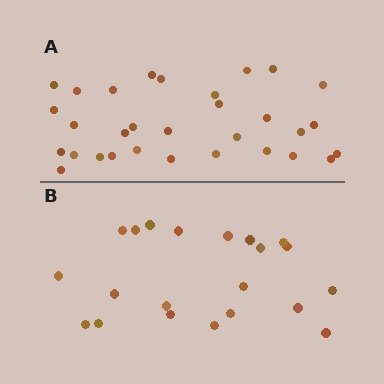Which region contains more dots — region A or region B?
Region A (the top region) has more dots.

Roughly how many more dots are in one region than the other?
Region A has roughly 10 or so more dots than region B.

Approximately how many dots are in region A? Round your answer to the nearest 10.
About 30 dots. (The exact count is 31, which rounds to 30.)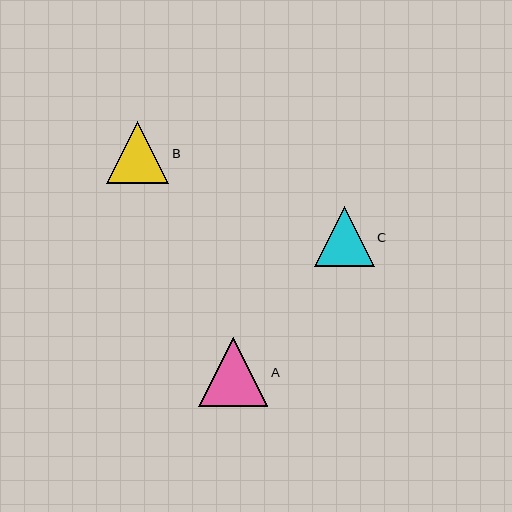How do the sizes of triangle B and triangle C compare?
Triangle B and triangle C are approximately the same size.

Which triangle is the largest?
Triangle A is the largest with a size of approximately 69 pixels.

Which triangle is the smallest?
Triangle C is the smallest with a size of approximately 60 pixels.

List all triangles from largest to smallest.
From largest to smallest: A, B, C.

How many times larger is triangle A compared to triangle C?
Triangle A is approximately 1.2 times the size of triangle C.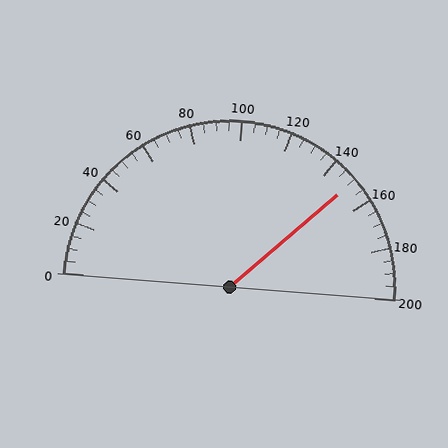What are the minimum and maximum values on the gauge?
The gauge ranges from 0 to 200.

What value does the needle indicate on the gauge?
The needle indicates approximately 150.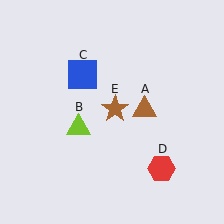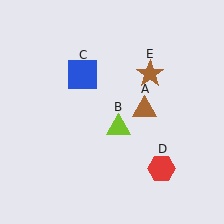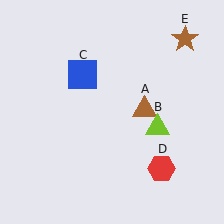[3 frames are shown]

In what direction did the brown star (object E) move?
The brown star (object E) moved up and to the right.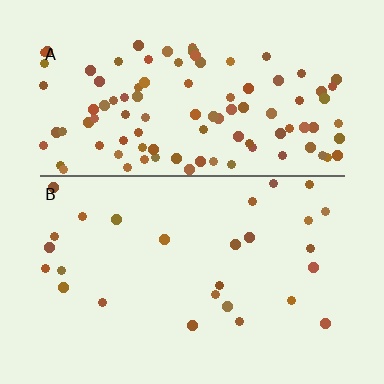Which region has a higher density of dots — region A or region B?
A (the top).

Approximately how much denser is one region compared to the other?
Approximately 3.8× — region A over region B.